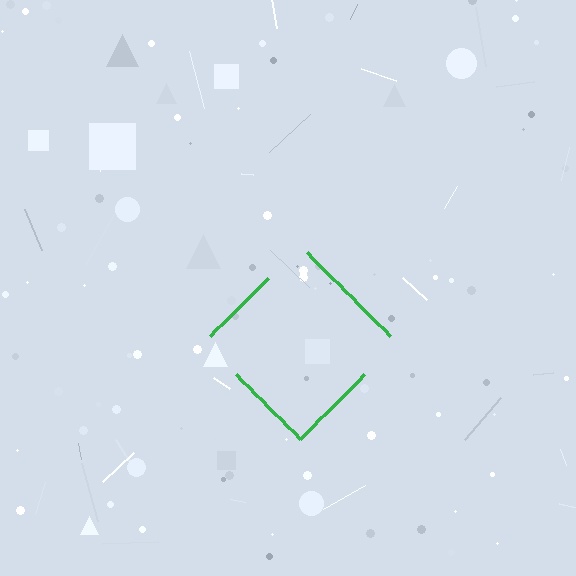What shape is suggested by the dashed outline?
The dashed outline suggests a diamond.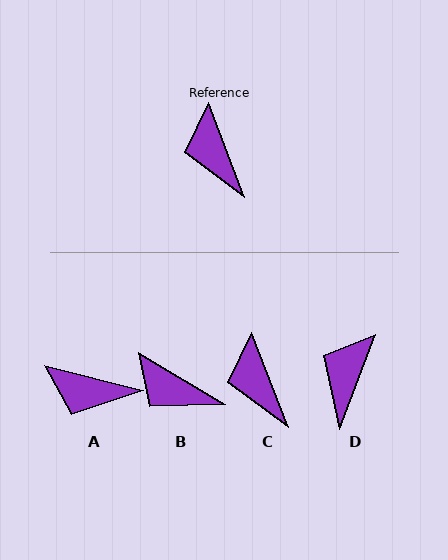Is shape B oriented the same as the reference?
No, it is off by about 38 degrees.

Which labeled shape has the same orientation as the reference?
C.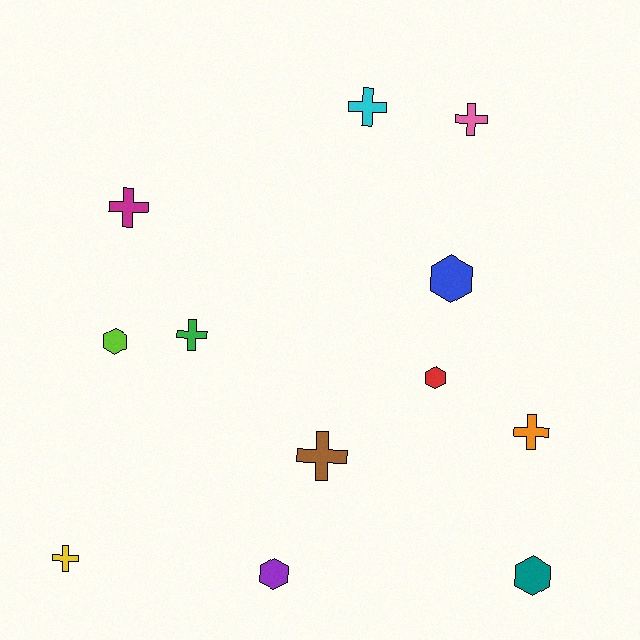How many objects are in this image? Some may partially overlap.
There are 12 objects.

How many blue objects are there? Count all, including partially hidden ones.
There is 1 blue object.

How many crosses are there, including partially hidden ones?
There are 7 crosses.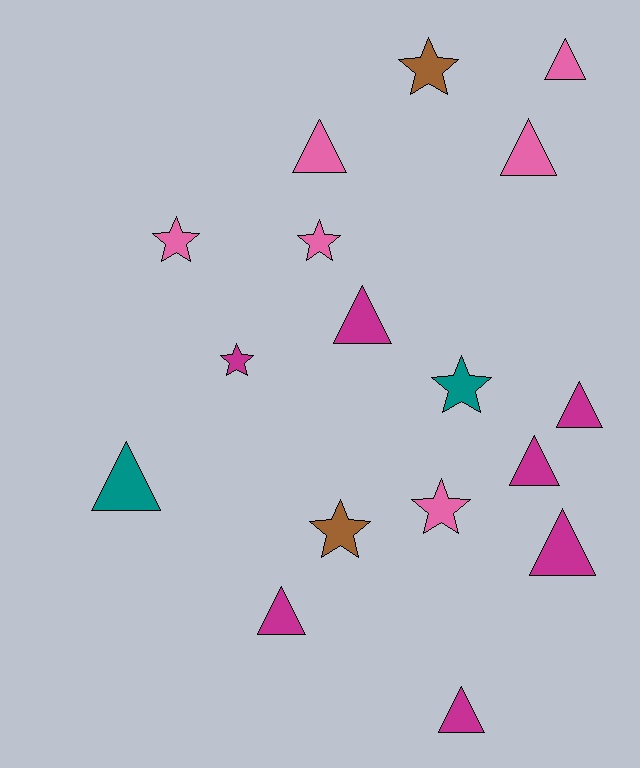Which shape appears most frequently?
Triangle, with 10 objects.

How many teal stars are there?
There is 1 teal star.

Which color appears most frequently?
Magenta, with 7 objects.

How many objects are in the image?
There are 17 objects.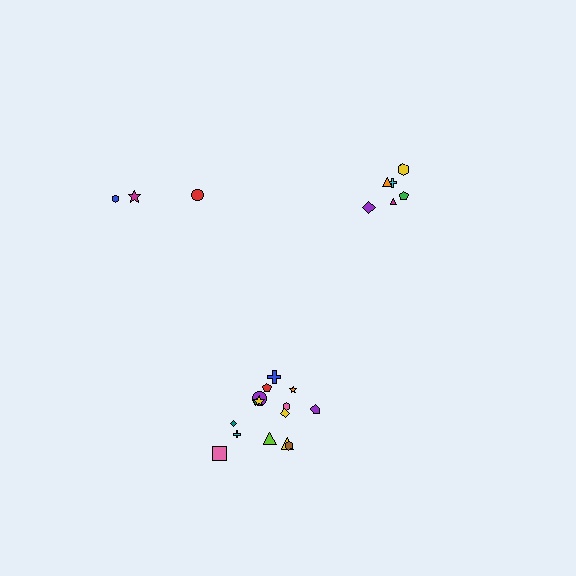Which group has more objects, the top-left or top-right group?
The top-right group.